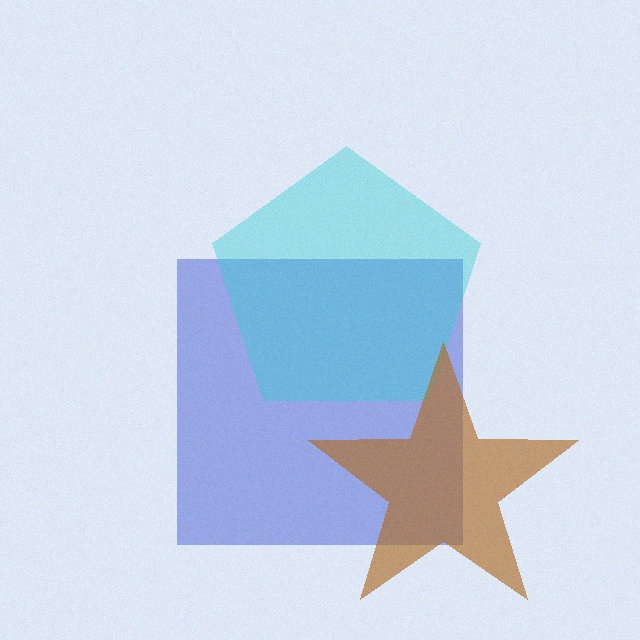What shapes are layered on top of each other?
The layered shapes are: a blue square, a cyan pentagon, a brown star.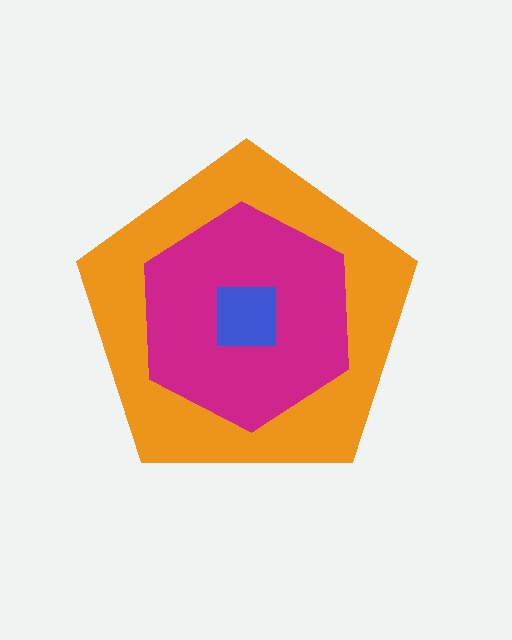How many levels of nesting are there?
3.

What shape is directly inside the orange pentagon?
The magenta hexagon.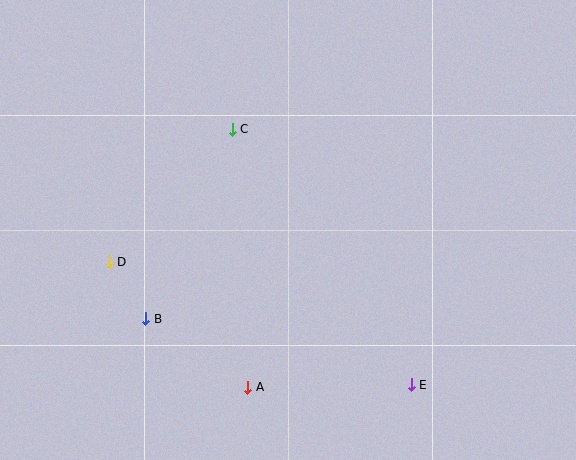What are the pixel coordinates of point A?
Point A is at (248, 387).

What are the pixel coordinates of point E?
Point E is at (411, 385).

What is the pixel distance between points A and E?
The distance between A and E is 163 pixels.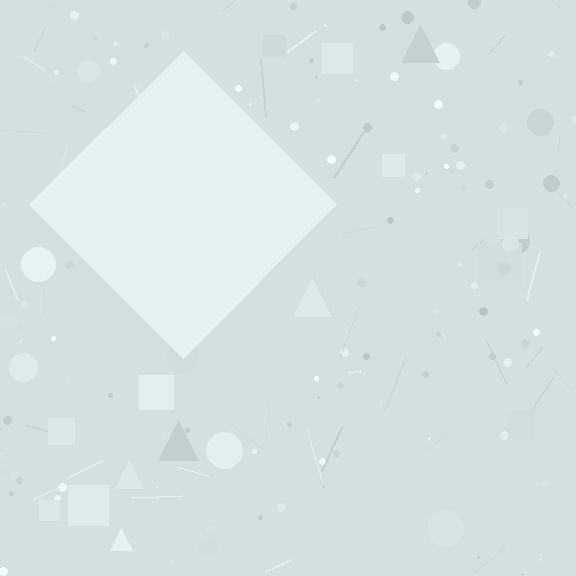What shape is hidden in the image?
A diamond is hidden in the image.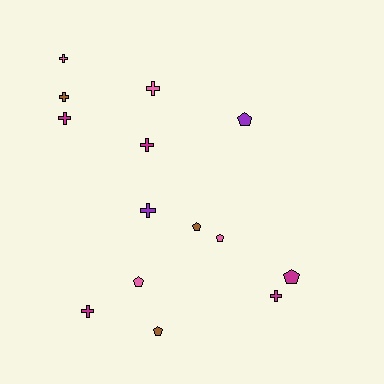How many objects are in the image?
There are 14 objects.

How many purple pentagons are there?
There is 1 purple pentagon.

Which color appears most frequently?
Magenta, with 5 objects.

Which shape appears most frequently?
Cross, with 8 objects.